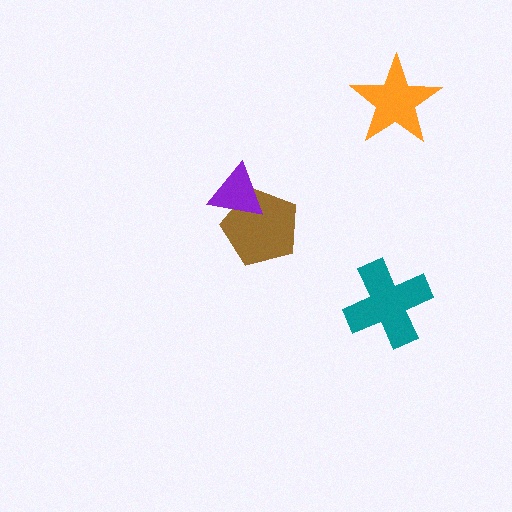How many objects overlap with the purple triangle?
1 object overlaps with the purple triangle.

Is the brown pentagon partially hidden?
Yes, it is partially covered by another shape.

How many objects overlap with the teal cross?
0 objects overlap with the teal cross.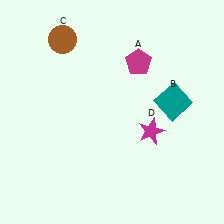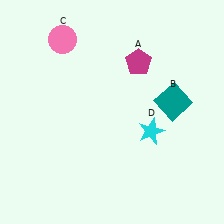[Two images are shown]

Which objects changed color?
C changed from brown to pink. D changed from magenta to cyan.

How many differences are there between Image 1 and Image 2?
There are 2 differences between the two images.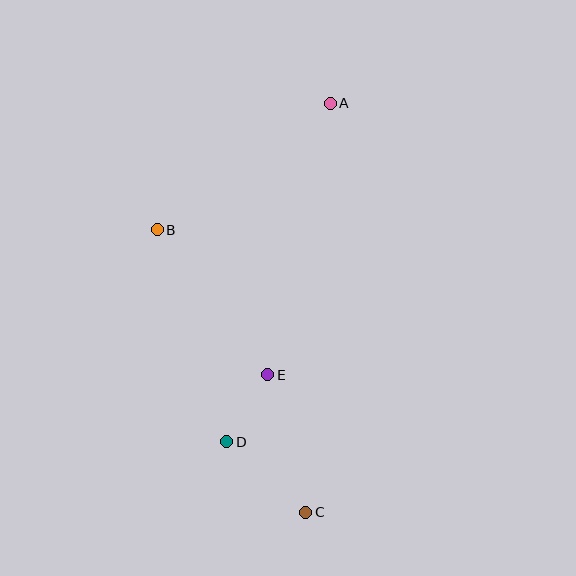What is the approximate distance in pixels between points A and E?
The distance between A and E is approximately 279 pixels.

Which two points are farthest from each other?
Points A and C are farthest from each other.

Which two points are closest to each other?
Points D and E are closest to each other.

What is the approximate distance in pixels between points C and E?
The distance between C and E is approximately 143 pixels.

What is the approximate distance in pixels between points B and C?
The distance between B and C is approximately 319 pixels.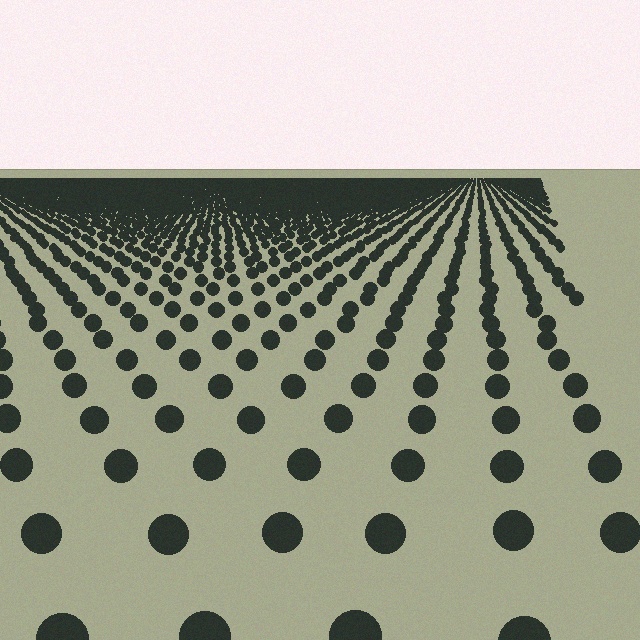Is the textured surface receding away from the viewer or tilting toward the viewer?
The surface is receding away from the viewer. Texture elements get smaller and denser toward the top.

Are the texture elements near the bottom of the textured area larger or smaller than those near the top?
Larger. Near the bottom, elements are closer to the viewer and appear at a bigger on-screen size.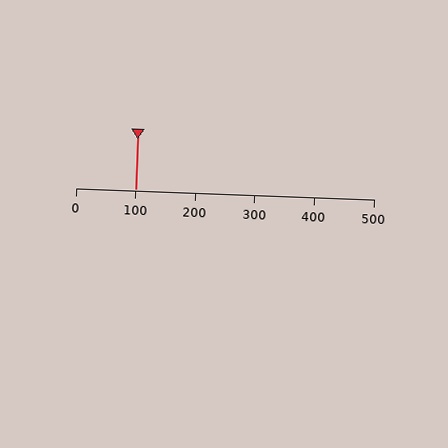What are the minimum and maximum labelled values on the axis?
The axis runs from 0 to 500.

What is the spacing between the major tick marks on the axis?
The major ticks are spaced 100 apart.